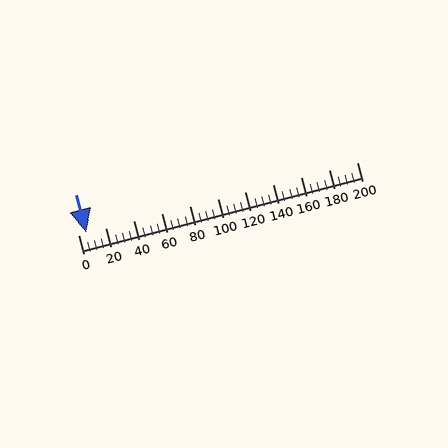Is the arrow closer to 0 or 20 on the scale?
The arrow is closer to 0.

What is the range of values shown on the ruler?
The ruler shows values from 0 to 200.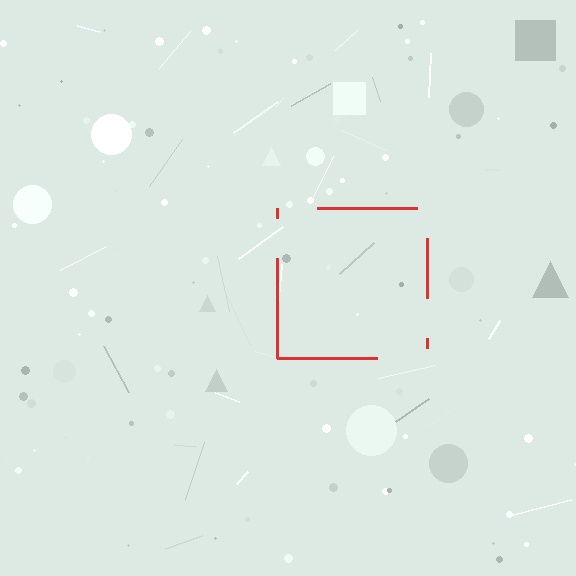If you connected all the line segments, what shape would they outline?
They would outline a square.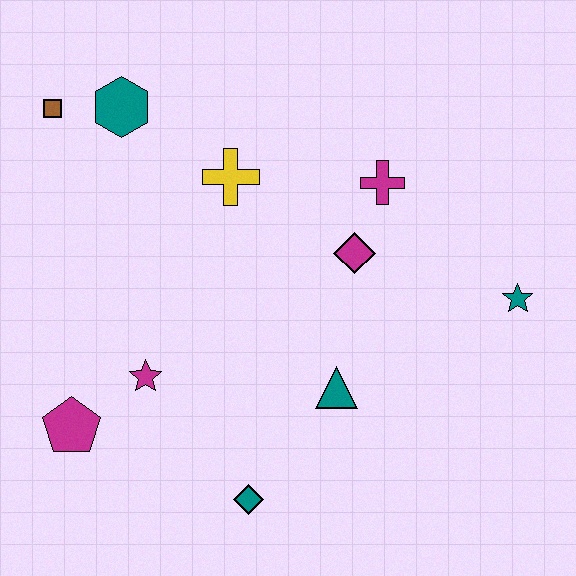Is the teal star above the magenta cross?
No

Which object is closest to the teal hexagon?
The brown square is closest to the teal hexagon.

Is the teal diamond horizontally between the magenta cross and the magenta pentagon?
Yes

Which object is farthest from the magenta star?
The teal star is farthest from the magenta star.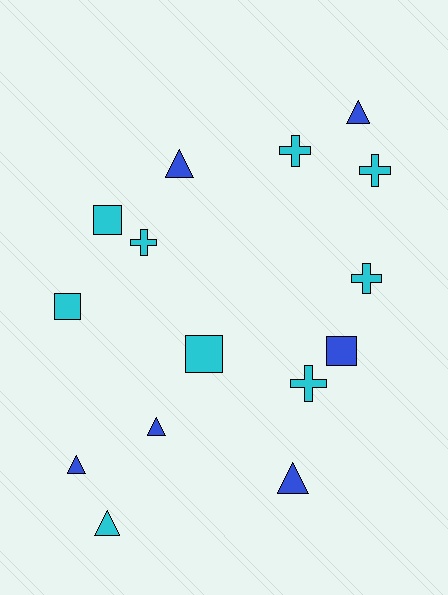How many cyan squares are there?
There are 3 cyan squares.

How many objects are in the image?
There are 15 objects.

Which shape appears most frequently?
Triangle, with 6 objects.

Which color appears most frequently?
Cyan, with 9 objects.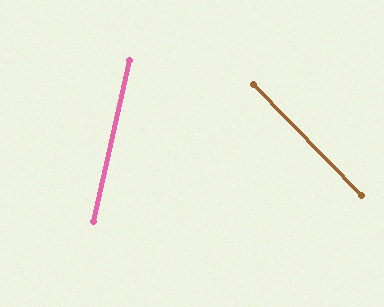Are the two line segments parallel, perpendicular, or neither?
Neither parallel nor perpendicular — they differ by about 57°.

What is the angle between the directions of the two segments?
Approximately 57 degrees.